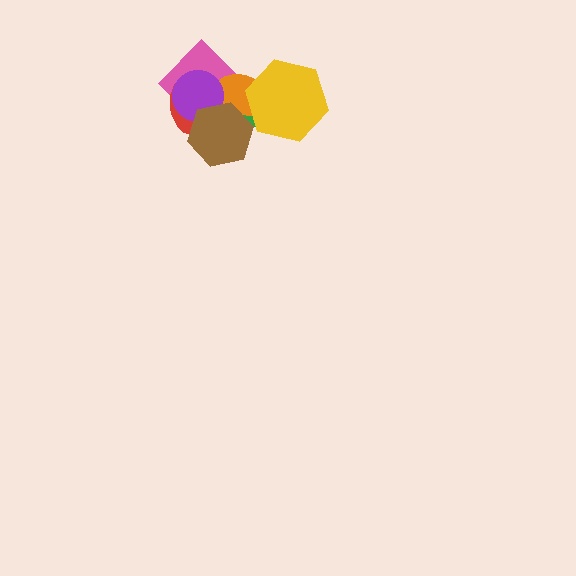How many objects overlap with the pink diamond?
5 objects overlap with the pink diamond.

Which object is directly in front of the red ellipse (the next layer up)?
The purple circle is directly in front of the red ellipse.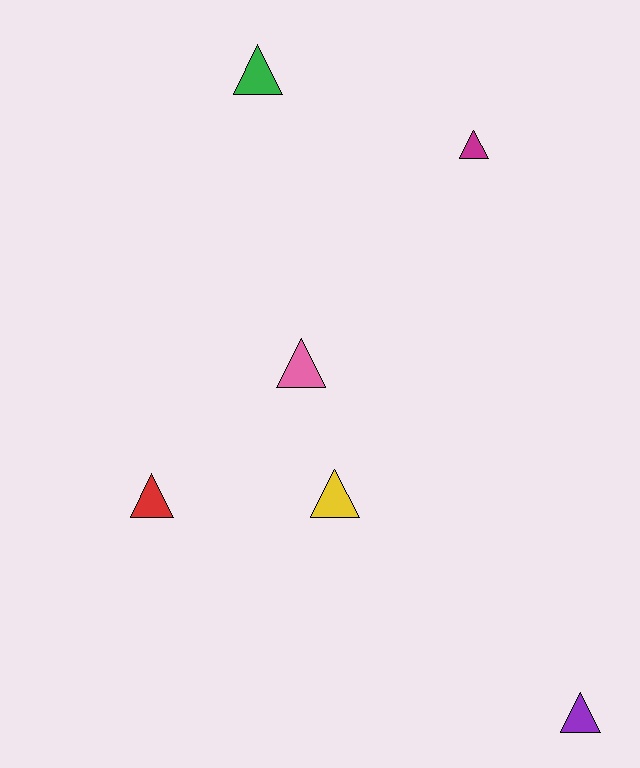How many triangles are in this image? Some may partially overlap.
There are 6 triangles.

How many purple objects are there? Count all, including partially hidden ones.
There is 1 purple object.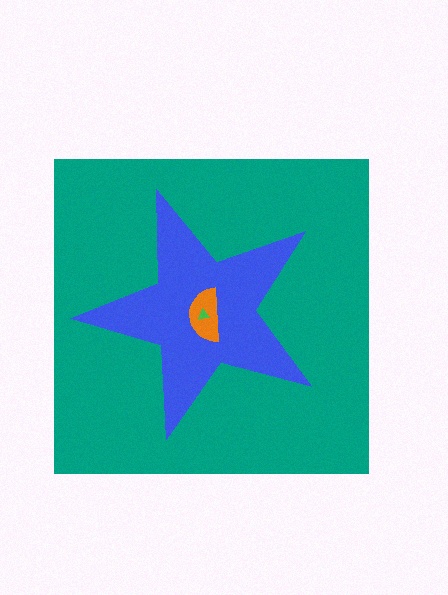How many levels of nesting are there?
4.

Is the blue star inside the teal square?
Yes.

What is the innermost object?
The green triangle.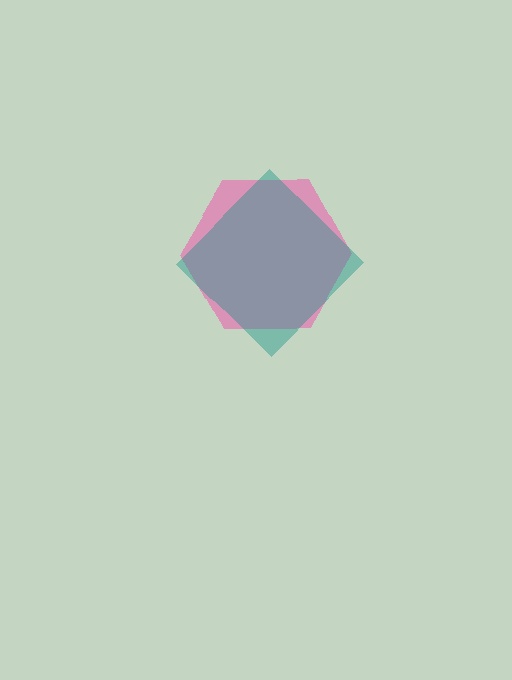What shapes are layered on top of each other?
The layered shapes are: a pink hexagon, a teal diamond.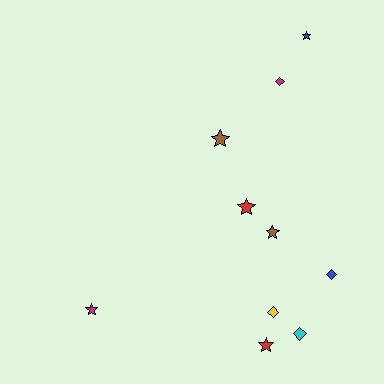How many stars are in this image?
There are 6 stars.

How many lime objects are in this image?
There are no lime objects.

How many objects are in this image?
There are 10 objects.